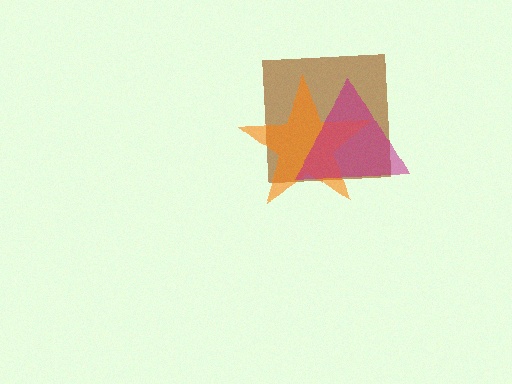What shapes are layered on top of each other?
The layered shapes are: a brown square, an orange star, a magenta triangle.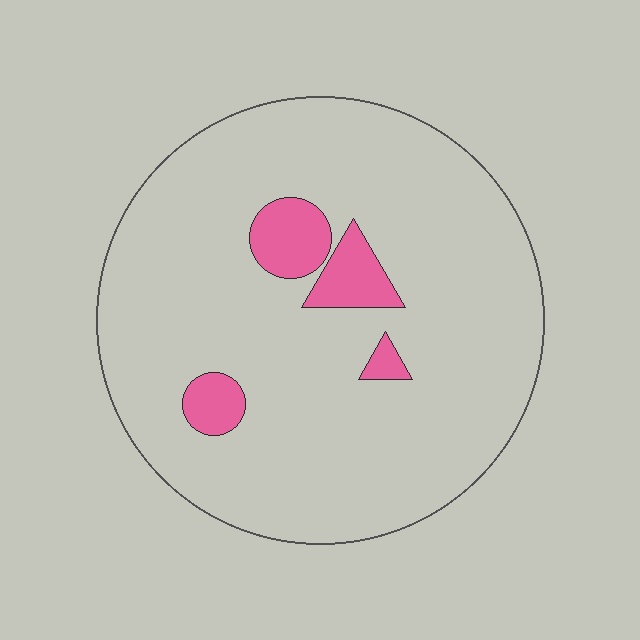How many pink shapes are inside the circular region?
4.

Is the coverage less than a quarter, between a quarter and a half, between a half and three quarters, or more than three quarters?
Less than a quarter.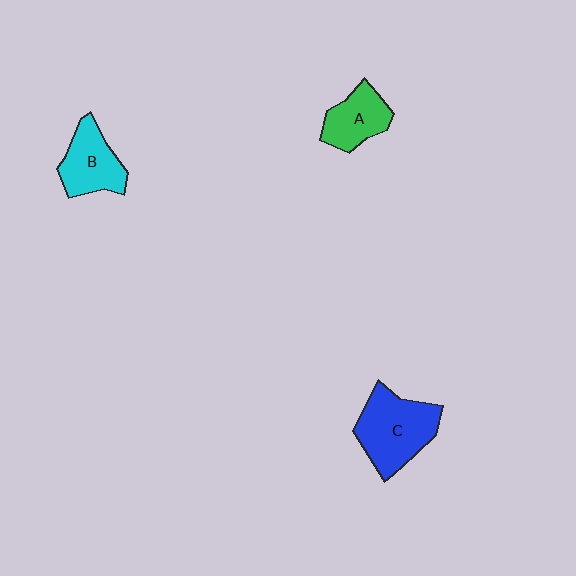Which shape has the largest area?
Shape C (blue).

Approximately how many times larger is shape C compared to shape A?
Approximately 1.6 times.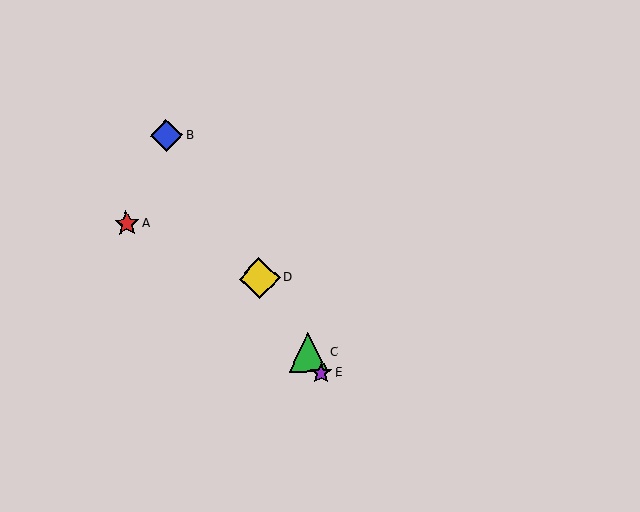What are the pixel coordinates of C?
Object C is at (308, 353).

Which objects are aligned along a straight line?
Objects B, C, D, E are aligned along a straight line.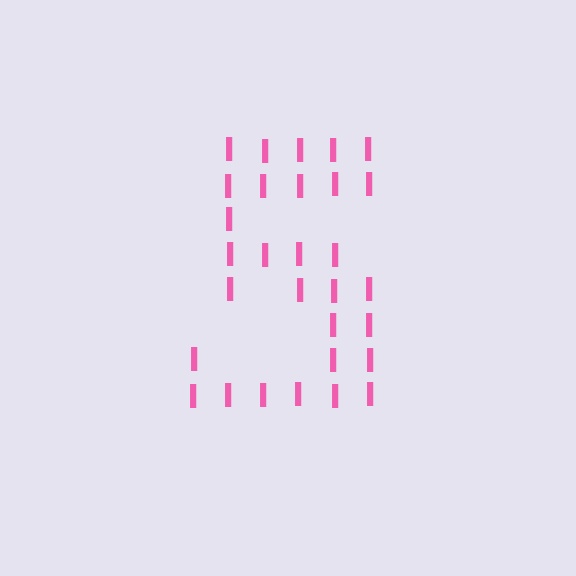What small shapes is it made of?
It is made of small letter I's.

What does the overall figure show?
The overall figure shows the digit 5.